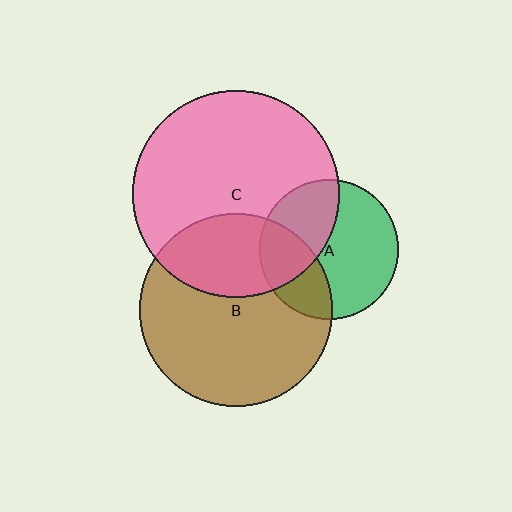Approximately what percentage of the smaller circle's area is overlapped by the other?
Approximately 35%.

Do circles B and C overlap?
Yes.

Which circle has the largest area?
Circle C (pink).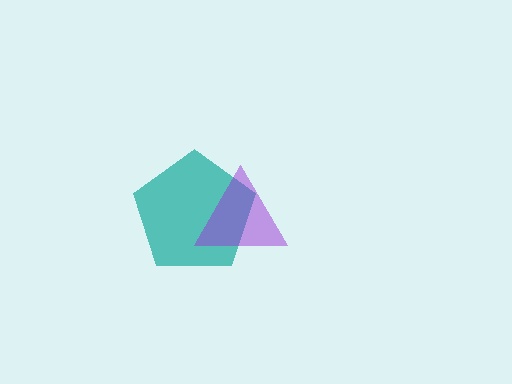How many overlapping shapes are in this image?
There are 2 overlapping shapes in the image.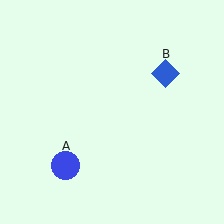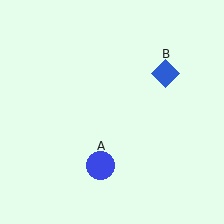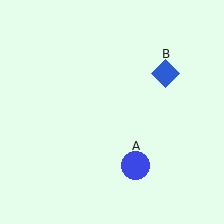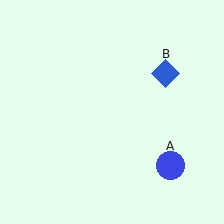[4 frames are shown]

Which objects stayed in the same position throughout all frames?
Blue diamond (object B) remained stationary.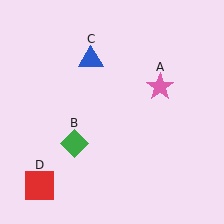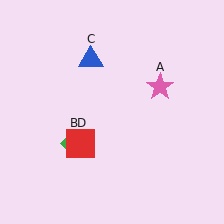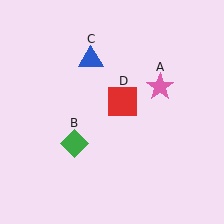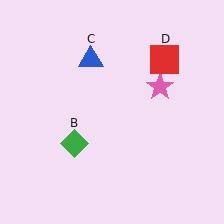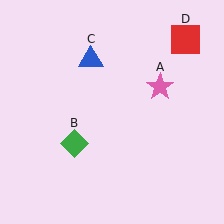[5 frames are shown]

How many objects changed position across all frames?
1 object changed position: red square (object D).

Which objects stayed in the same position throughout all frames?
Pink star (object A) and green diamond (object B) and blue triangle (object C) remained stationary.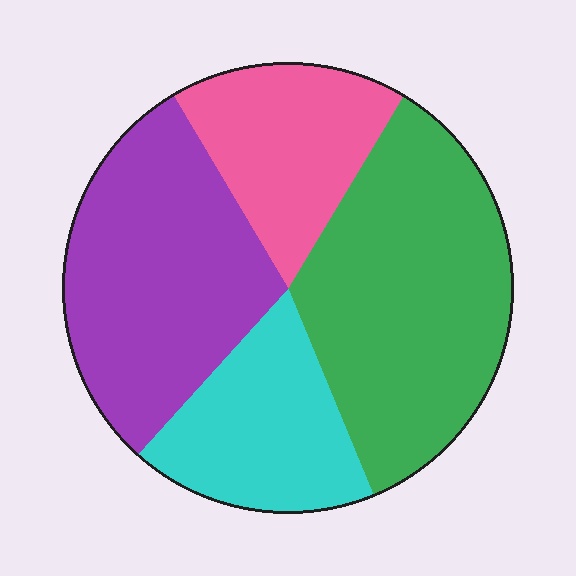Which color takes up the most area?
Green, at roughly 35%.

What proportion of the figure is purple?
Purple covers 30% of the figure.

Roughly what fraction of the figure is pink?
Pink takes up about one sixth (1/6) of the figure.